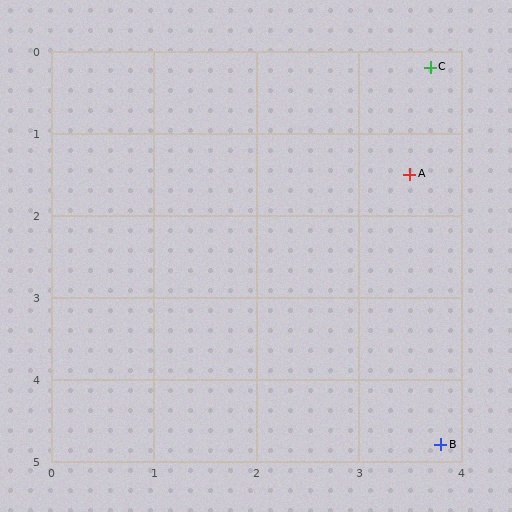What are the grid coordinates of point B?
Point B is at approximately (3.8, 4.8).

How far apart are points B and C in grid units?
Points B and C are about 4.6 grid units apart.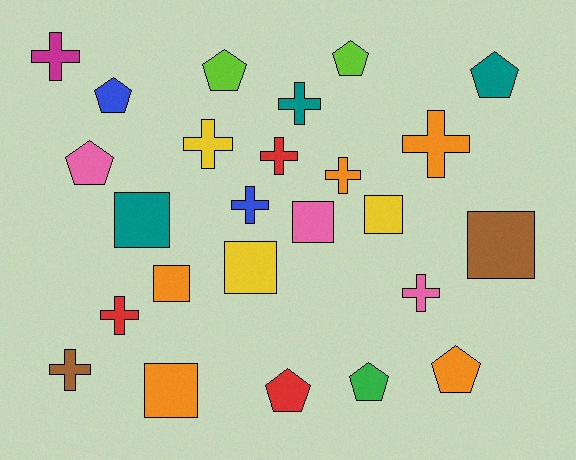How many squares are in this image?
There are 7 squares.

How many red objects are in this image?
There are 3 red objects.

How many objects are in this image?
There are 25 objects.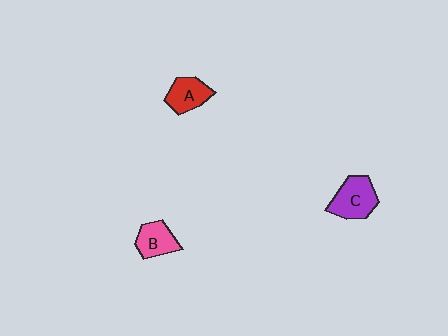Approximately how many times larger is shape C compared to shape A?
Approximately 1.3 times.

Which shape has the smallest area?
Shape B (pink).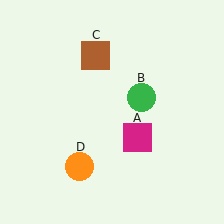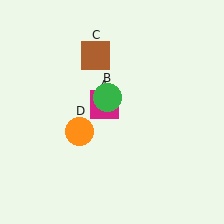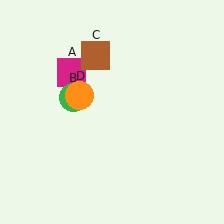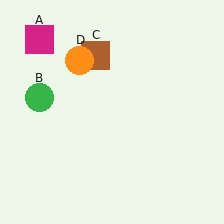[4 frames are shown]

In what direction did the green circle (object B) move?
The green circle (object B) moved left.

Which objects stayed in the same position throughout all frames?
Brown square (object C) remained stationary.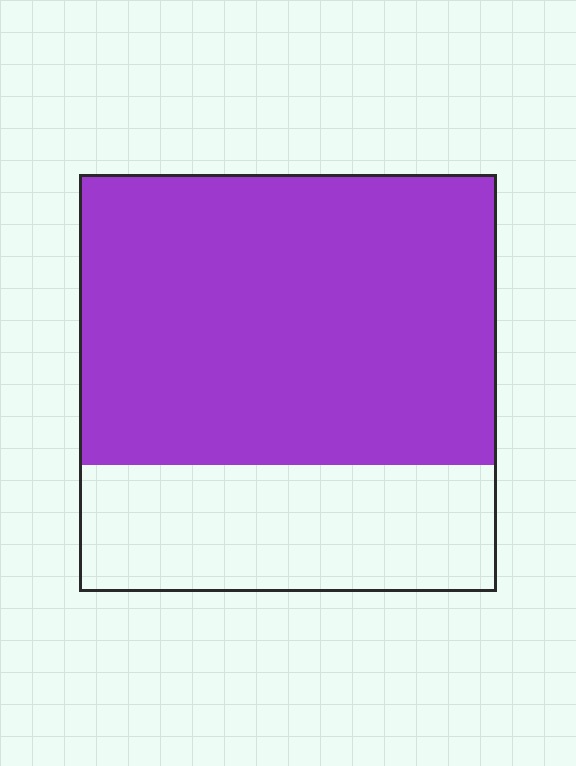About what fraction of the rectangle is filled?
About two thirds (2/3).